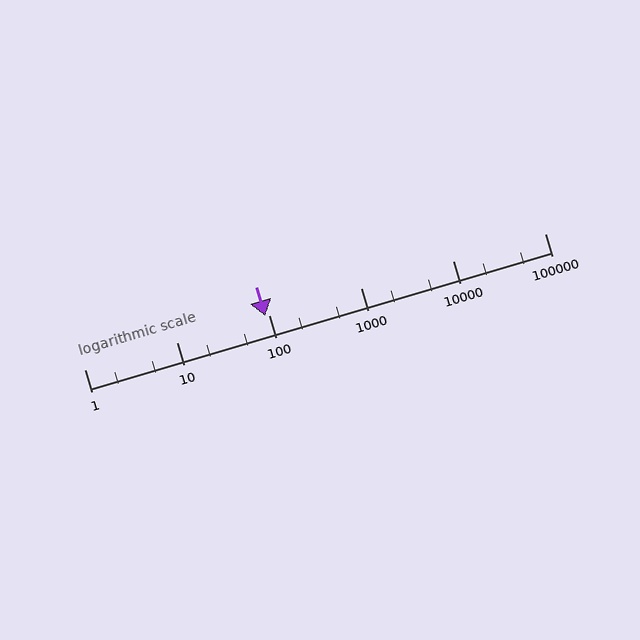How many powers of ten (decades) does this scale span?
The scale spans 5 decades, from 1 to 100000.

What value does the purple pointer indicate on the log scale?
The pointer indicates approximately 92.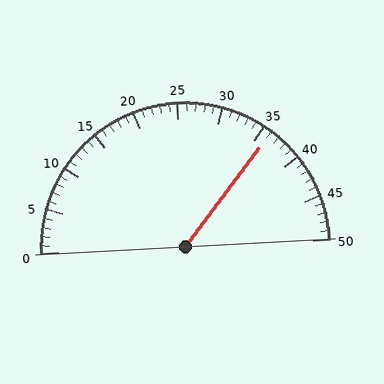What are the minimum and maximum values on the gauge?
The gauge ranges from 0 to 50.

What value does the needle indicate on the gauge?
The needle indicates approximately 36.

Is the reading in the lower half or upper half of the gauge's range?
The reading is in the upper half of the range (0 to 50).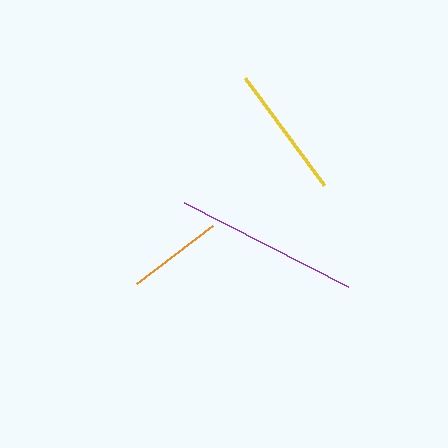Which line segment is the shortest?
The orange line is the shortest at approximately 95 pixels.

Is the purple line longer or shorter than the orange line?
The purple line is longer than the orange line.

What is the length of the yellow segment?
The yellow segment is approximately 133 pixels long.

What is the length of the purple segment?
The purple segment is approximately 184 pixels long.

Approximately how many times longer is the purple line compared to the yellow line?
The purple line is approximately 1.4 times the length of the yellow line.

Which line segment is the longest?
The purple line is the longest at approximately 184 pixels.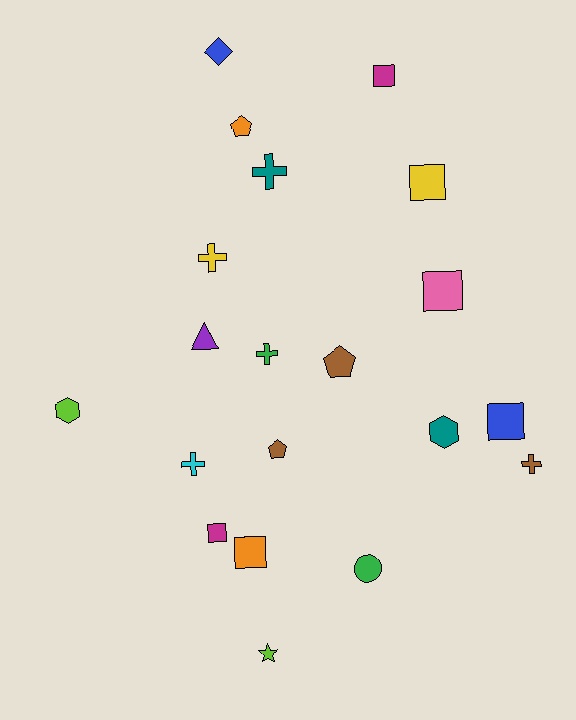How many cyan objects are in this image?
There is 1 cyan object.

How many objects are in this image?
There are 20 objects.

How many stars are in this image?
There is 1 star.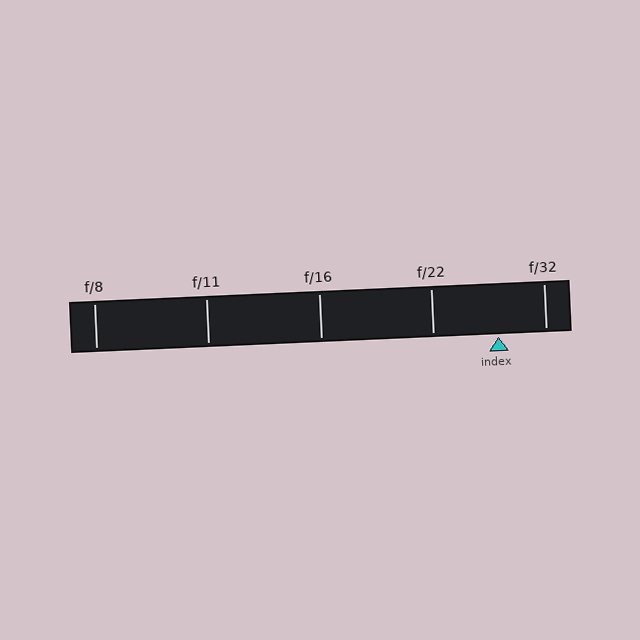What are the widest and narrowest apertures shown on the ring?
The widest aperture shown is f/8 and the narrowest is f/32.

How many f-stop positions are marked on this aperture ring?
There are 5 f-stop positions marked.